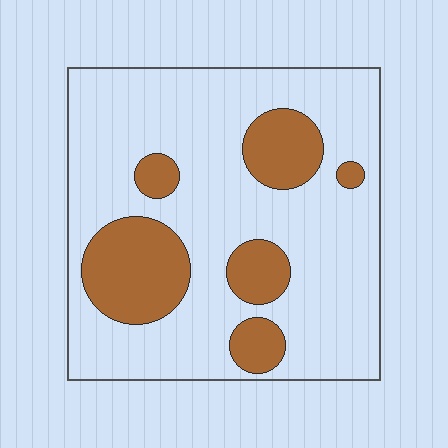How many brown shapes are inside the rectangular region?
6.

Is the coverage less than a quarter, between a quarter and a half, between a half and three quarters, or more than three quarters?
Less than a quarter.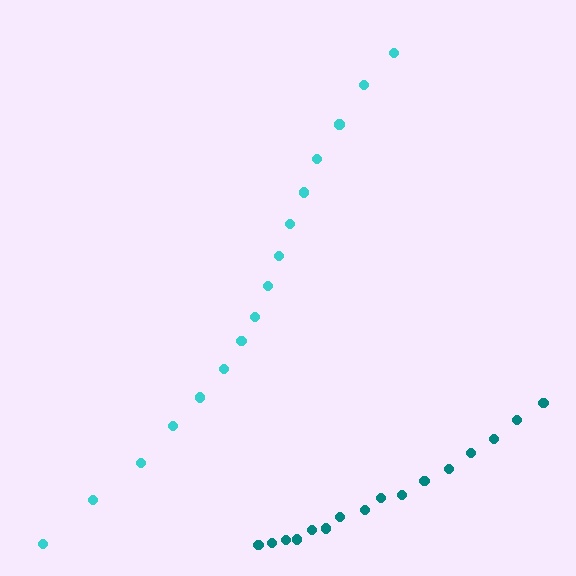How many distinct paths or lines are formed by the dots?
There are 2 distinct paths.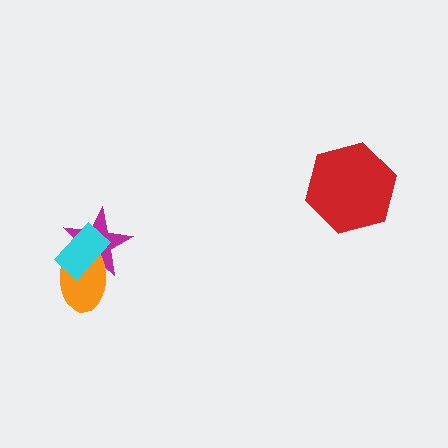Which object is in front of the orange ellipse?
The cyan rectangle is in front of the orange ellipse.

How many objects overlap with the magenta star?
2 objects overlap with the magenta star.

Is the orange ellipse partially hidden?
Yes, it is partially covered by another shape.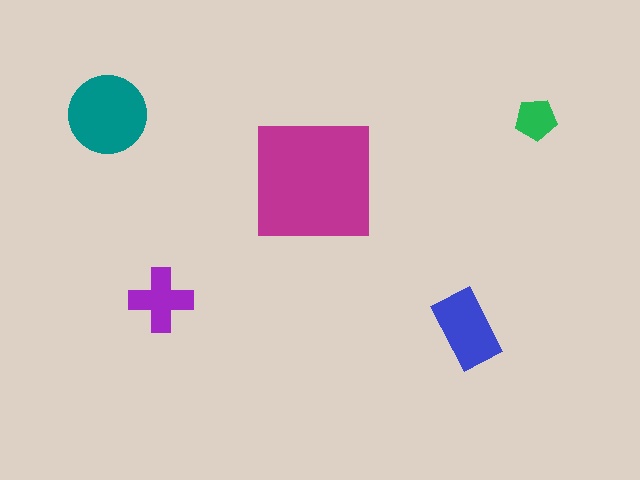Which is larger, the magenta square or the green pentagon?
The magenta square.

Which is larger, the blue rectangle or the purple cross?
The blue rectangle.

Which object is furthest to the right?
The green pentagon is rightmost.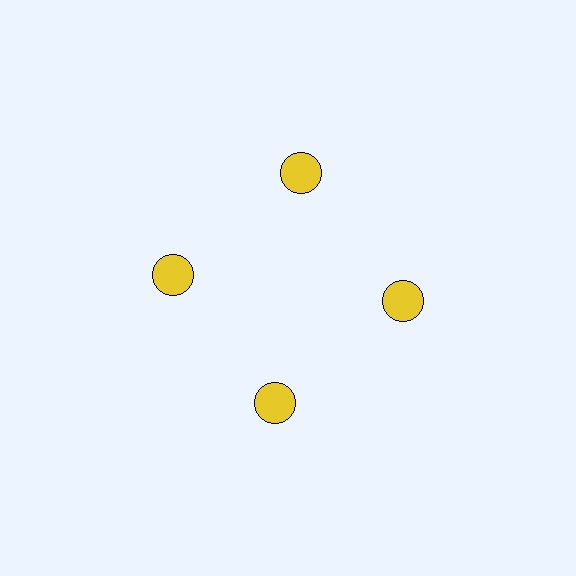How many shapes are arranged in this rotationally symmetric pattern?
There are 4 shapes, arranged in 4 groups of 1.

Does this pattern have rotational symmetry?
Yes, this pattern has 4-fold rotational symmetry. It looks the same after rotating 90 degrees around the center.